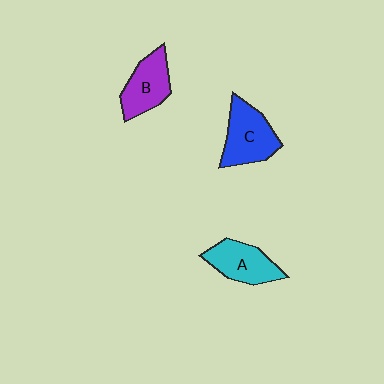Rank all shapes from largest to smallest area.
From largest to smallest: C (blue), A (cyan), B (purple).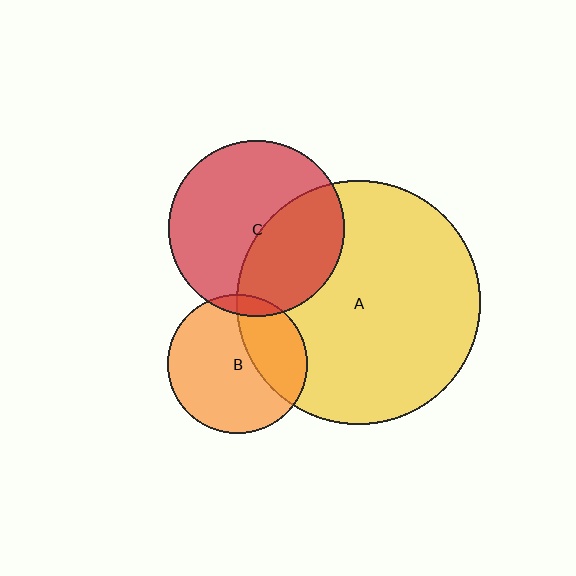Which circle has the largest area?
Circle A (yellow).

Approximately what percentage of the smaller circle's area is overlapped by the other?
Approximately 30%.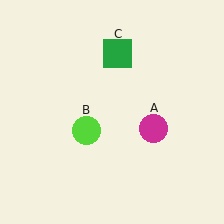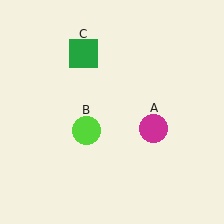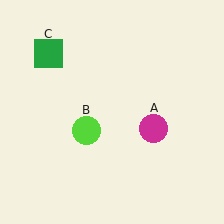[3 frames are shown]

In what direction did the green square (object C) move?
The green square (object C) moved left.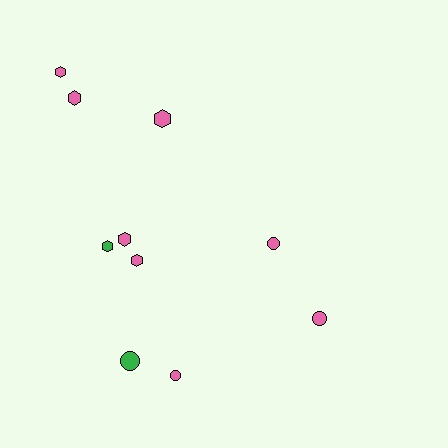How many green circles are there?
There is 1 green circle.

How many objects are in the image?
There are 10 objects.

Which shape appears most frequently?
Hexagon, with 6 objects.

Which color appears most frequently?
Pink, with 8 objects.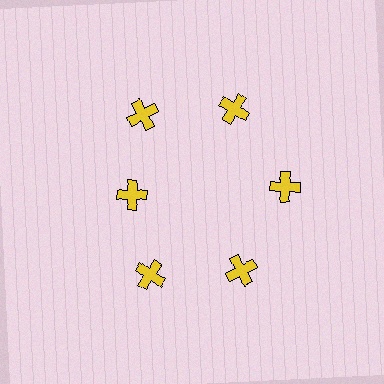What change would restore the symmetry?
The symmetry would be restored by moving it outward, back onto the ring so that all 6 crosses sit at equal angles and equal distance from the center.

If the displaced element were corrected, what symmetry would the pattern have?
It would have 6-fold rotational symmetry — the pattern would map onto itself every 60 degrees.